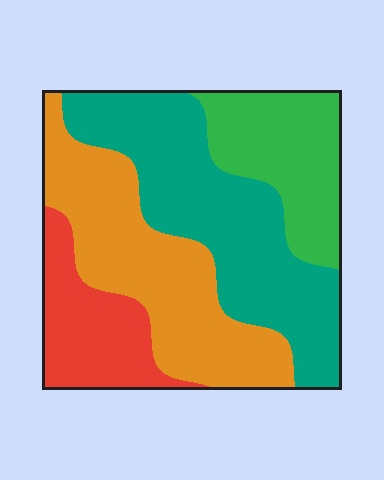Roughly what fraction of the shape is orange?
Orange takes up about one third (1/3) of the shape.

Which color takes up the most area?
Teal, at roughly 35%.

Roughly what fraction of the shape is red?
Red covers 15% of the shape.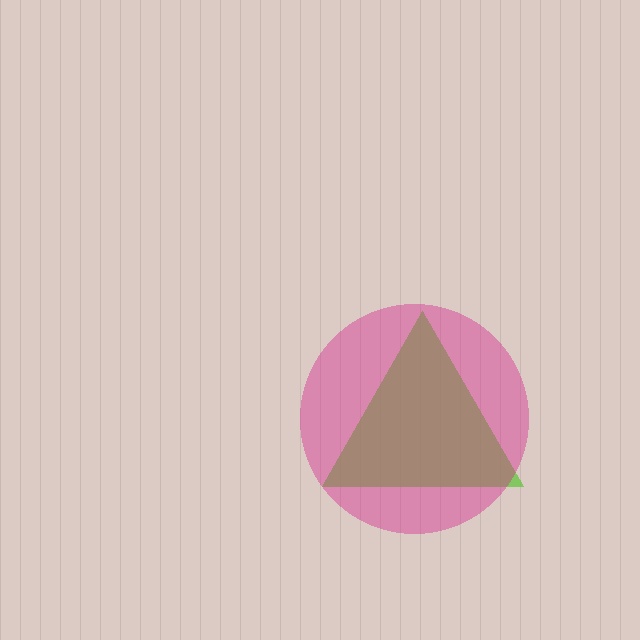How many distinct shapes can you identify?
There are 2 distinct shapes: a lime triangle, a magenta circle.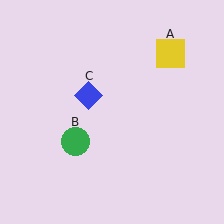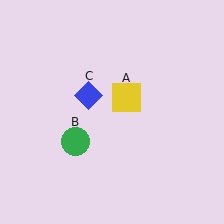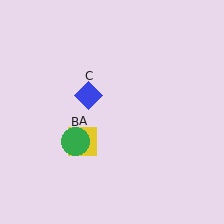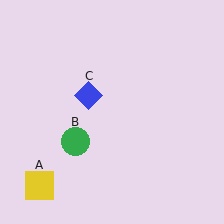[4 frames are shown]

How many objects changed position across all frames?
1 object changed position: yellow square (object A).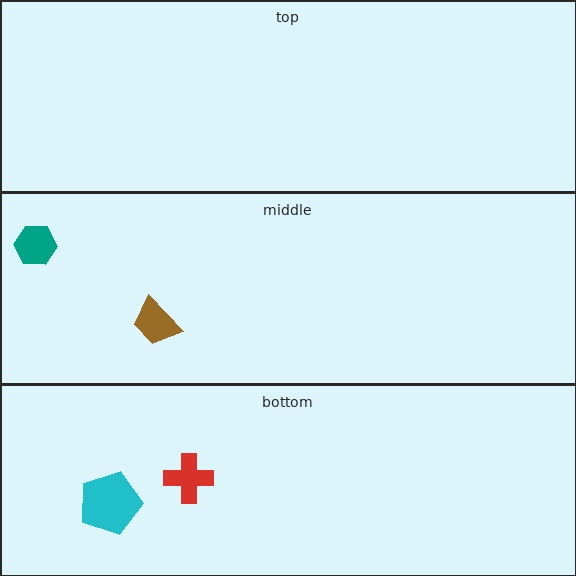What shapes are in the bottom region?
The red cross, the cyan pentagon.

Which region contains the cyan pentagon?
The bottom region.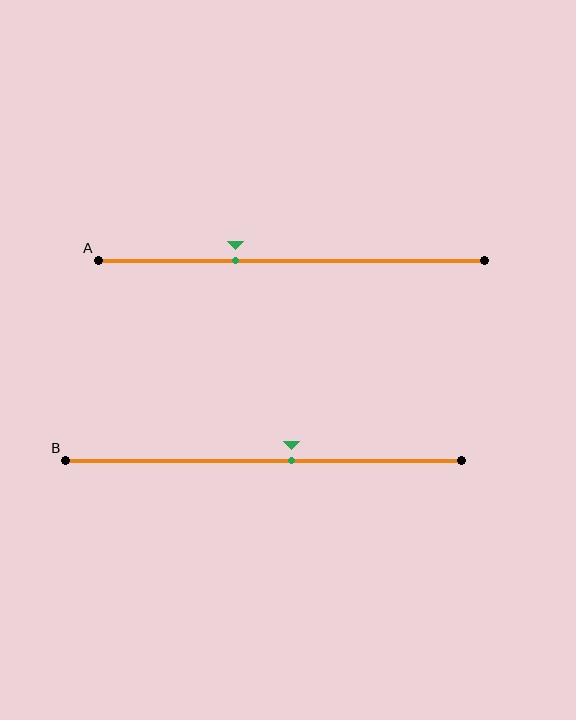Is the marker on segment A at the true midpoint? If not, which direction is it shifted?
No, the marker on segment A is shifted to the left by about 15% of the segment length.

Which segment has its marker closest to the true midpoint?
Segment B has its marker closest to the true midpoint.